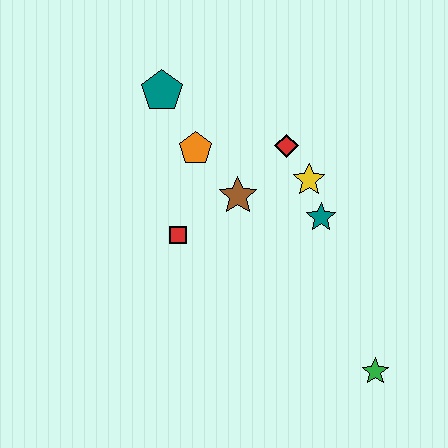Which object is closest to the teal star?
The yellow star is closest to the teal star.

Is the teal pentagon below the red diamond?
No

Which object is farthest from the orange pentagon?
The green star is farthest from the orange pentagon.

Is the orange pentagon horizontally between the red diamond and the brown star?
No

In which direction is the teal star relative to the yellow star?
The teal star is below the yellow star.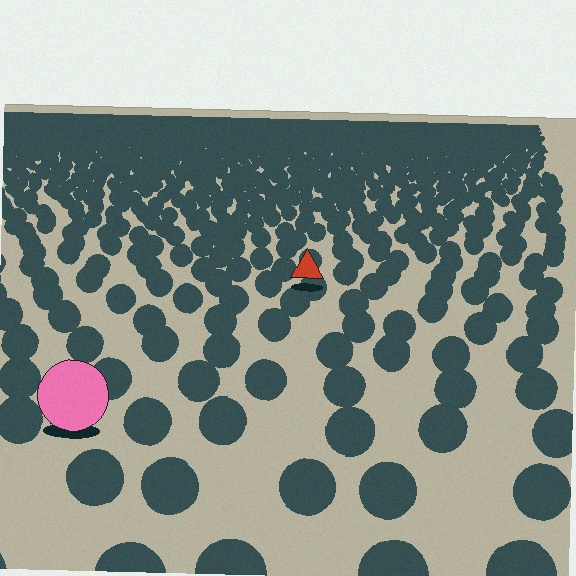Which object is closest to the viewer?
The pink circle is closest. The texture marks near it are larger and more spread out.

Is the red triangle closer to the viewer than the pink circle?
No. The pink circle is closer — you can tell from the texture gradient: the ground texture is coarser near it.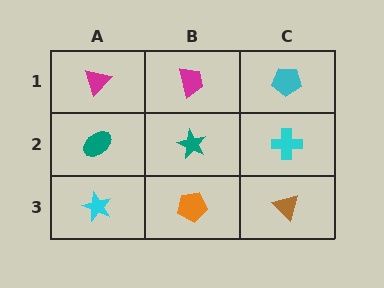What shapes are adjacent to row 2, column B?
A magenta trapezoid (row 1, column B), an orange pentagon (row 3, column B), a teal ellipse (row 2, column A), a cyan cross (row 2, column C).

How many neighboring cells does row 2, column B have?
4.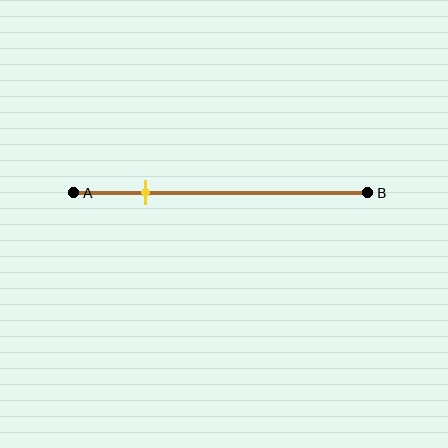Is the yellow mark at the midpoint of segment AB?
No, the mark is at about 25% from A, not at the 50% midpoint.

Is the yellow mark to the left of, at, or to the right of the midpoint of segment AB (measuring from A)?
The yellow mark is to the left of the midpoint of segment AB.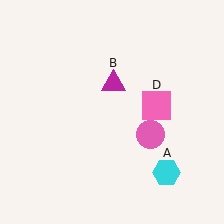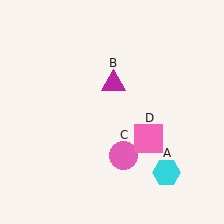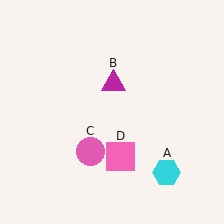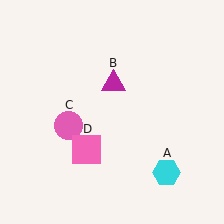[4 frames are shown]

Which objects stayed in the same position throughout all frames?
Cyan hexagon (object A) and magenta triangle (object B) remained stationary.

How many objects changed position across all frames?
2 objects changed position: pink circle (object C), pink square (object D).